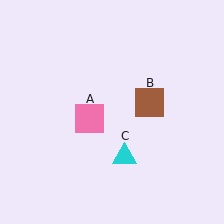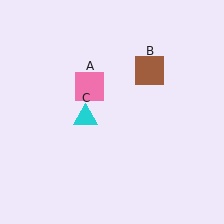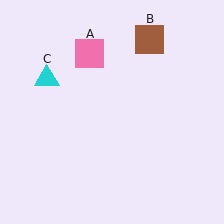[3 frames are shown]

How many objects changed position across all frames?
3 objects changed position: pink square (object A), brown square (object B), cyan triangle (object C).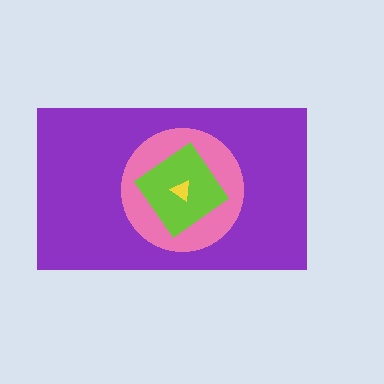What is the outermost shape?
The purple rectangle.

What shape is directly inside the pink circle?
The lime diamond.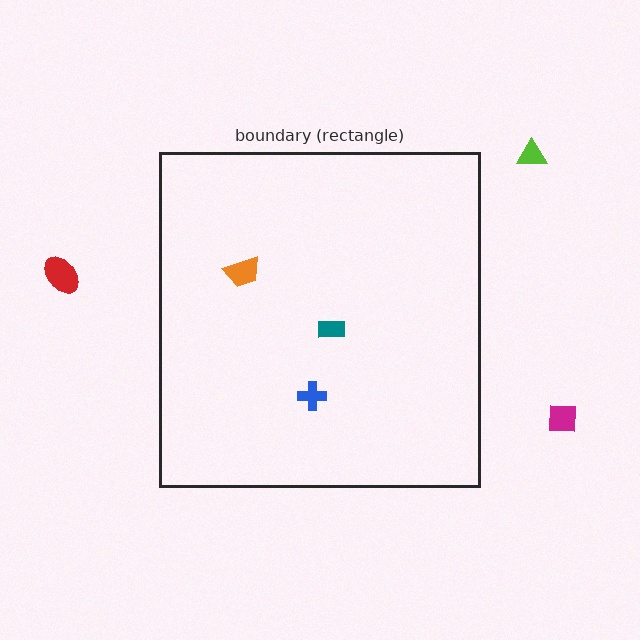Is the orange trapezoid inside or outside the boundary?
Inside.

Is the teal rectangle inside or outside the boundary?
Inside.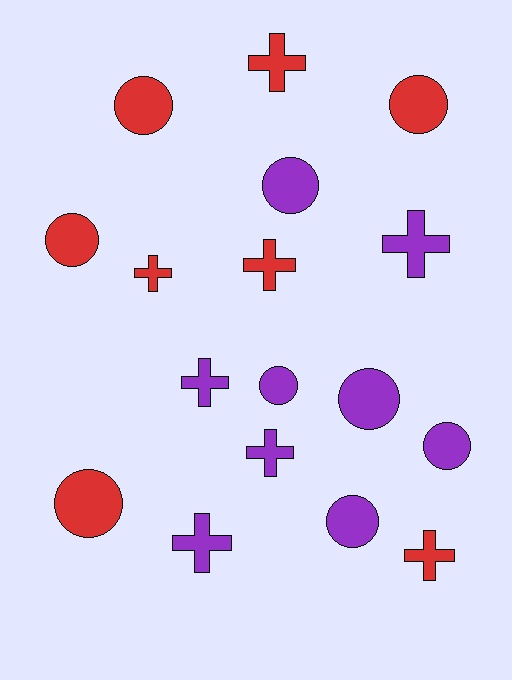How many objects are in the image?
There are 17 objects.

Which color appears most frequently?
Purple, with 9 objects.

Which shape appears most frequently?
Circle, with 9 objects.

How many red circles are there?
There are 4 red circles.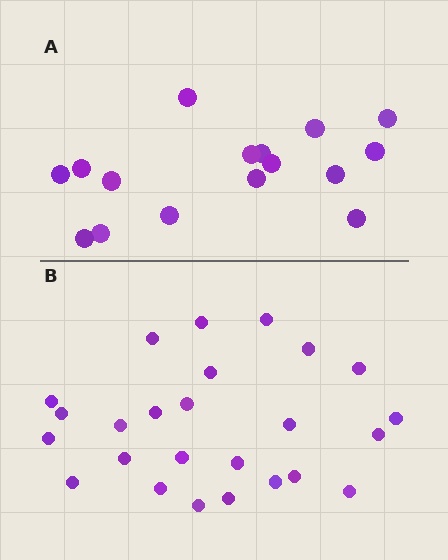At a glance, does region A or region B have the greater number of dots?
Region B (the bottom region) has more dots.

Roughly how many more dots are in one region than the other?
Region B has roughly 8 or so more dots than region A.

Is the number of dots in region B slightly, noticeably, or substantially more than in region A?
Region B has substantially more. The ratio is roughly 1.6 to 1.